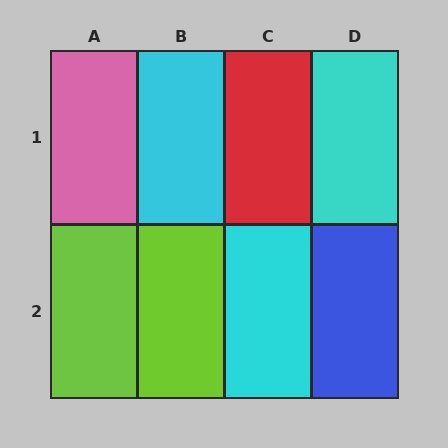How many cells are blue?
1 cell is blue.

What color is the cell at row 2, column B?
Lime.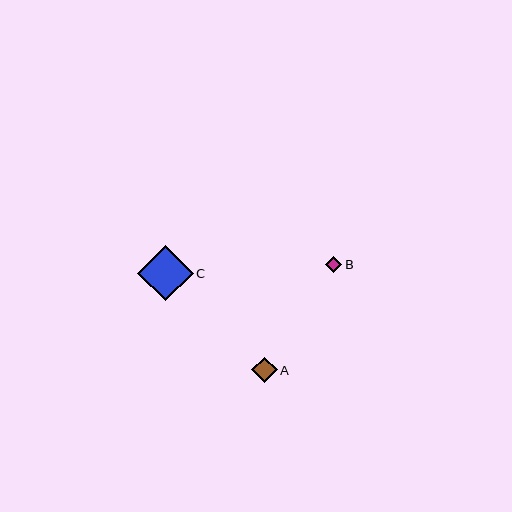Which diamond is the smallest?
Diamond B is the smallest with a size of approximately 16 pixels.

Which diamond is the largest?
Diamond C is the largest with a size of approximately 55 pixels.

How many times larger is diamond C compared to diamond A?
Diamond C is approximately 2.2 times the size of diamond A.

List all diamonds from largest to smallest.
From largest to smallest: C, A, B.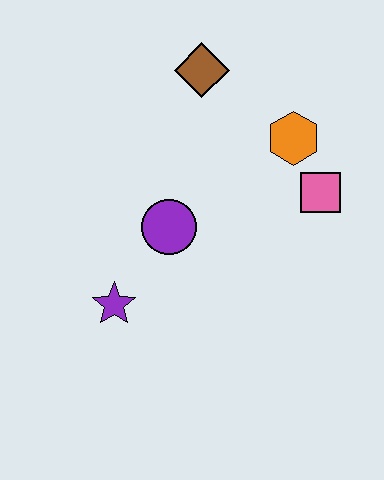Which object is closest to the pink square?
The orange hexagon is closest to the pink square.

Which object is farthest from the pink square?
The purple star is farthest from the pink square.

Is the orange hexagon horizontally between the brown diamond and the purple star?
No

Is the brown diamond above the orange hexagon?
Yes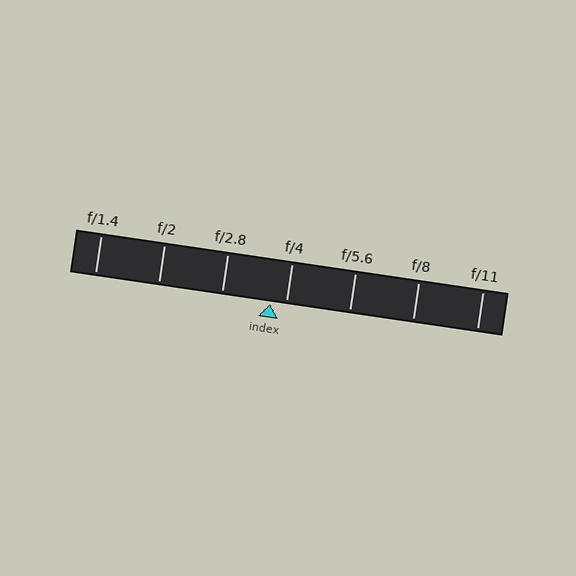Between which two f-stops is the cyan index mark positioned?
The index mark is between f/2.8 and f/4.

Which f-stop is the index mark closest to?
The index mark is closest to f/4.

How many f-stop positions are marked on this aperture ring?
There are 7 f-stop positions marked.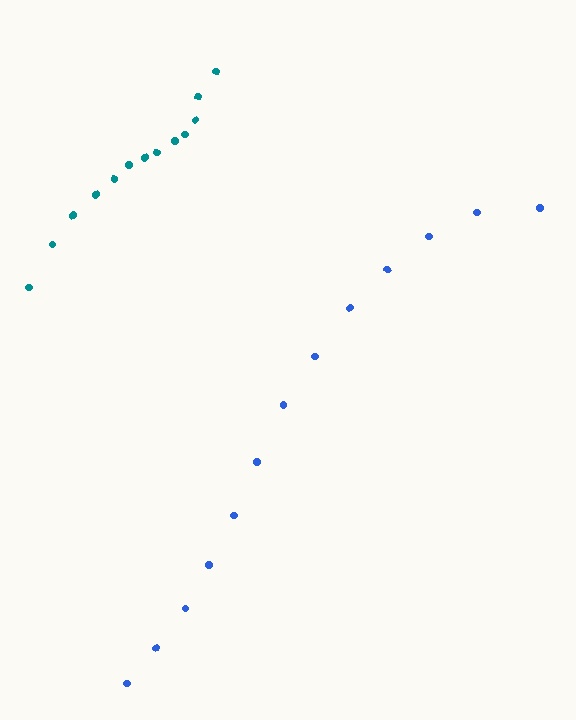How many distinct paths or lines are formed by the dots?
There are 2 distinct paths.